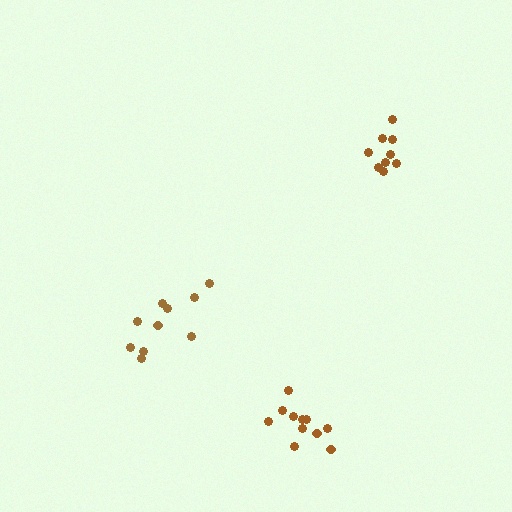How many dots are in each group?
Group 1: 11 dots, Group 2: 9 dots, Group 3: 10 dots (30 total).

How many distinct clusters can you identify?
There are 3 distinct clusters.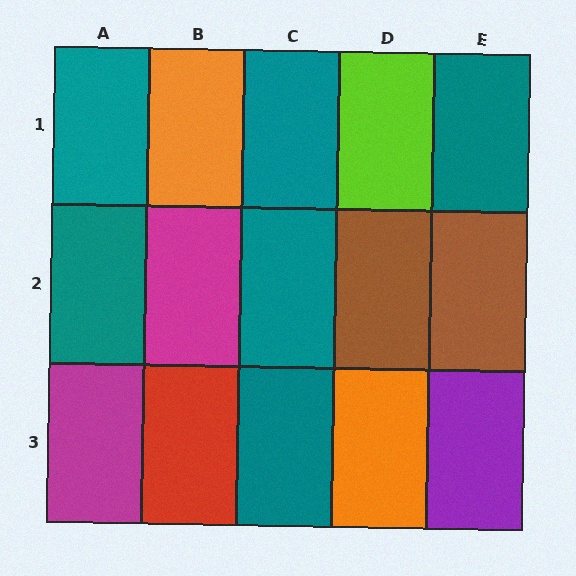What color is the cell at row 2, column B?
Magenta.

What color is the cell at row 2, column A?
Teal.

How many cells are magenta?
2 cells are magenta.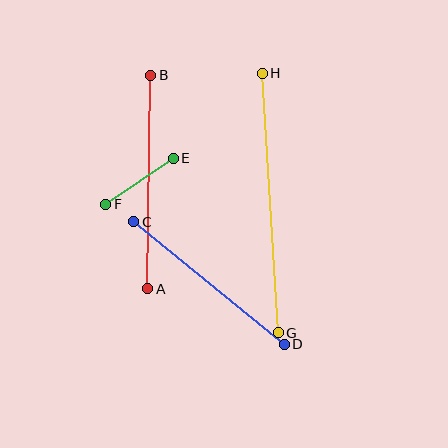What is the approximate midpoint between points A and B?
The midpoint is at approximately (149, 182) pixels.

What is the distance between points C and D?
The distance is approximately 194 pixels.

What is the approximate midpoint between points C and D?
The midpoint is at approximately (209, 283) pixels.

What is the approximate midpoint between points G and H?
The midpoint is at approximately (270, 203) pixels.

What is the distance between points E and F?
The distance is approximately 82 pixels.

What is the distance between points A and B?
The distance is approximately 213 pixels.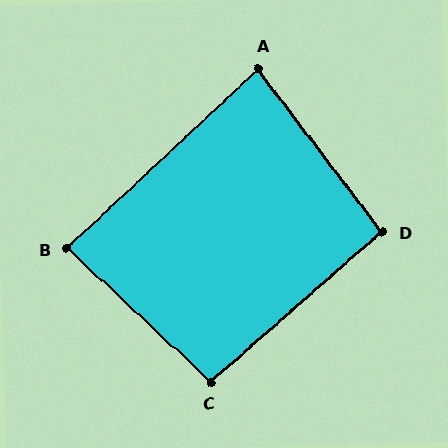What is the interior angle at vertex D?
Approximately 94 degrees (approximately right).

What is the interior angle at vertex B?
Approximately 86 degrees (approximately right).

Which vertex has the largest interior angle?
C, at approximately 96 degrees.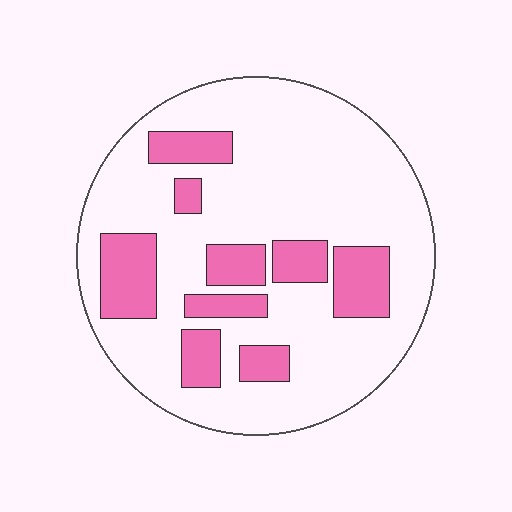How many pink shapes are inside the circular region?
9.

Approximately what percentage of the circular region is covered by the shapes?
Approximately 25%.